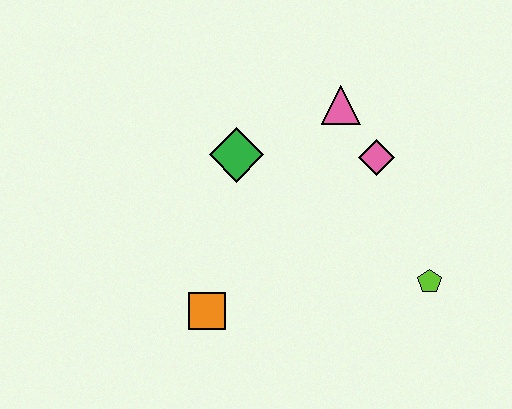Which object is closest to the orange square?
The green diamond is closest to the orange square.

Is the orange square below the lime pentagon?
Yes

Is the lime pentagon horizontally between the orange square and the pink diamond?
No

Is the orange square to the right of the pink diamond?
No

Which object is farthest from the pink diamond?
The orange square is farthest from the pink diamond.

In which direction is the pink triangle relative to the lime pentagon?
The pink triangle is above the lime pentagon.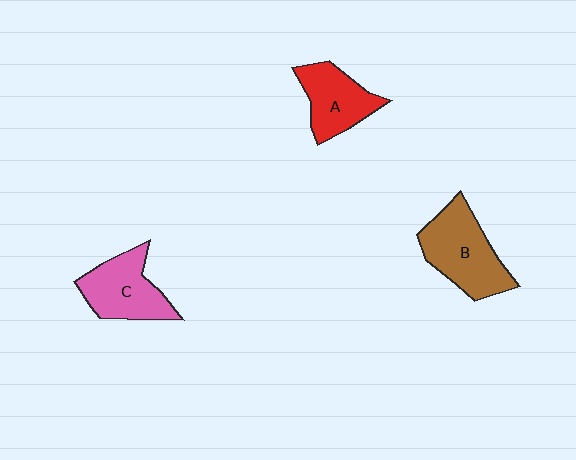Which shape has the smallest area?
Shape A (red).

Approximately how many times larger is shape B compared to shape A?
Approximately 1.3 times.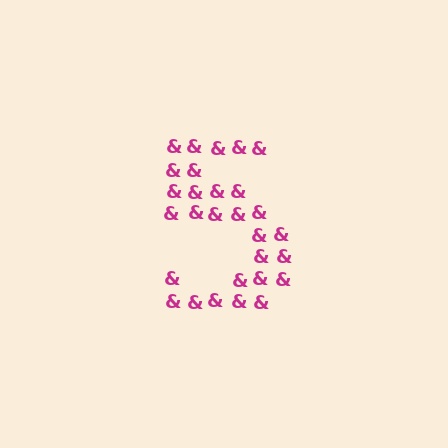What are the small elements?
The small elements are ampersands.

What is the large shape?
The large shape is the digit 5.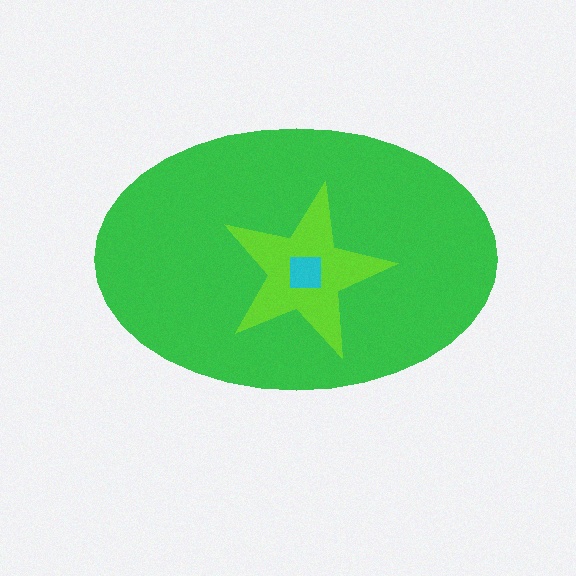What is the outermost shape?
The green ellipse.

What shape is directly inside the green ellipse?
The lime star.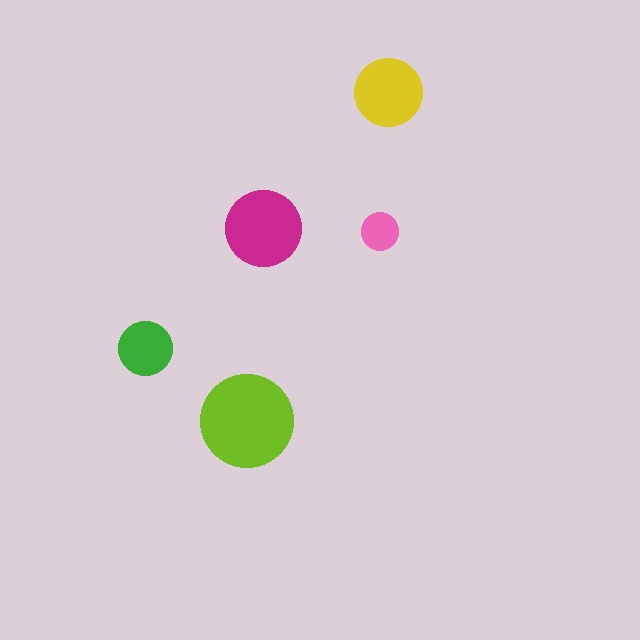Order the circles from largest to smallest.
the lime one, the magenta one, the yellow one, the green one, the pink one.